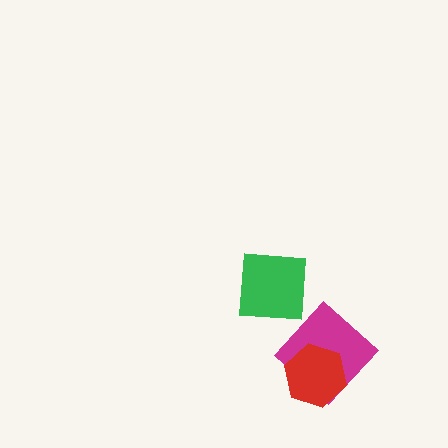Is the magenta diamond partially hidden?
Yes, it is partially covered by another shape.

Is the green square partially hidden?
No, no other shape covers it.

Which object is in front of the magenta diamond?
The red hexagon is in front of the magenta diamond.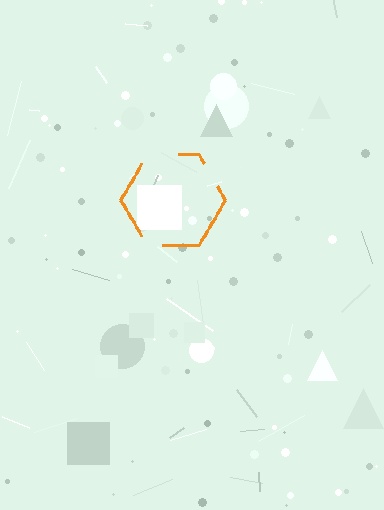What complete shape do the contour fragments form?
The contour fragments form a hexagon.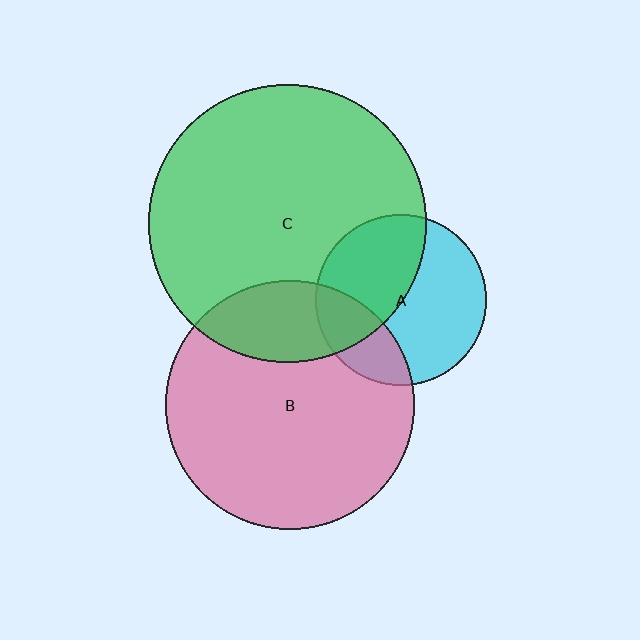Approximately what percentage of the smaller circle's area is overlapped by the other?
Approximately 45%.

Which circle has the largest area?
Circle C (green).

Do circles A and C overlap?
Yes.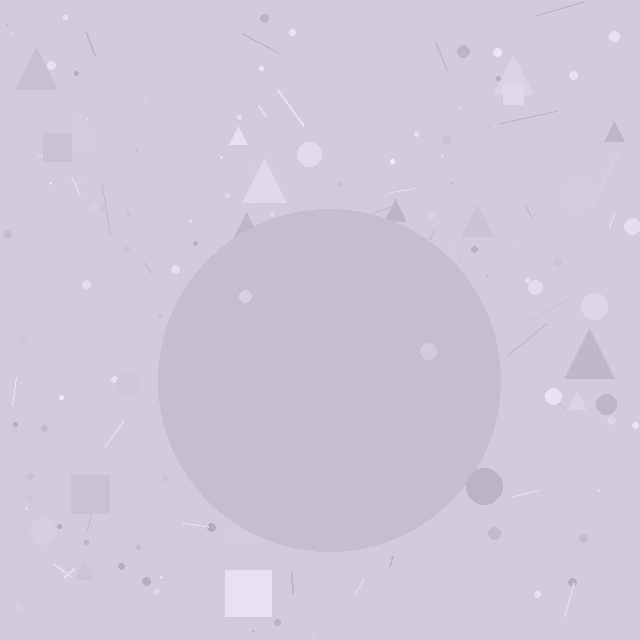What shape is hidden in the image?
A circle is hidden in the image.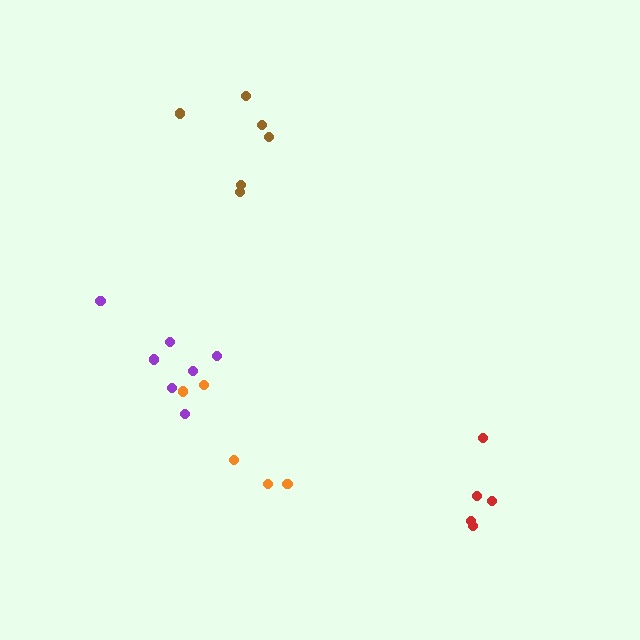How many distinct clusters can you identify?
There are 4 distinct clusters.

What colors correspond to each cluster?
The clusters are colored: brown, orange, purple, red.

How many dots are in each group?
Group 1: 6 dots, Group 2: 5 dots, Group 3: 7 dots, Group 4: 5 dots (23 total).